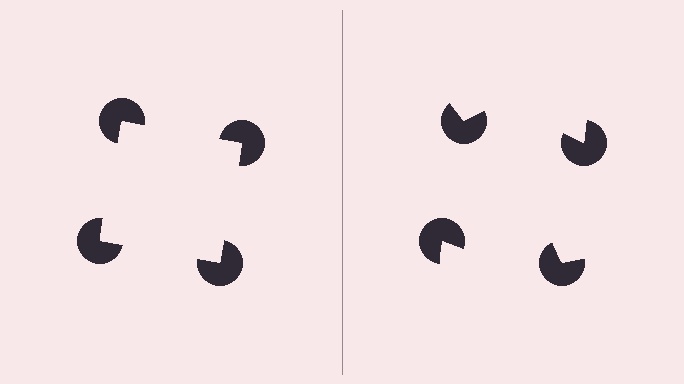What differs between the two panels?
The pac-man discs are positioned identically on both sides; only the wedge orientations differ. On the left they align to a square; on the right they are misaligned.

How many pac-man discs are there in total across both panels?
8 — 4 on each side.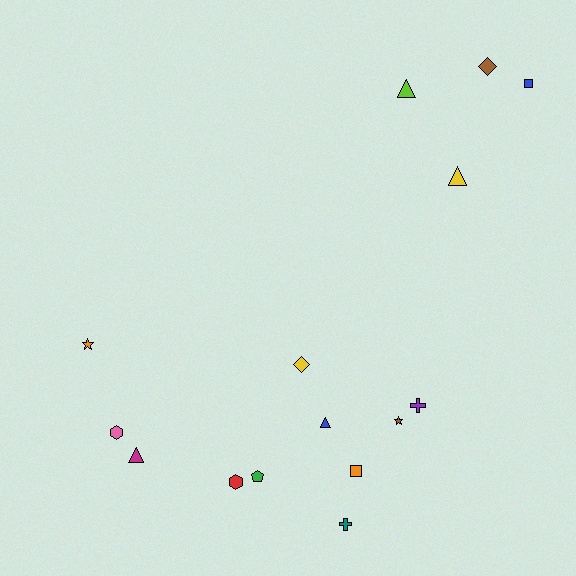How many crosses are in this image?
There are 2 crosses.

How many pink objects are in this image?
There is 1 pink object.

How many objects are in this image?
There are 15 objects.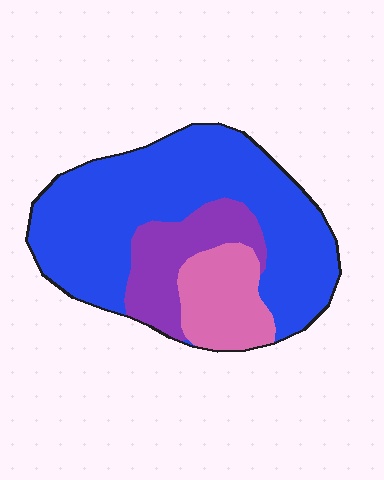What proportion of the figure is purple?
Purple covers about 20% of the figure.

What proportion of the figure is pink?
Pink covers roughly 15% of the figure.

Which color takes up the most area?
Blue, at roughly 65%.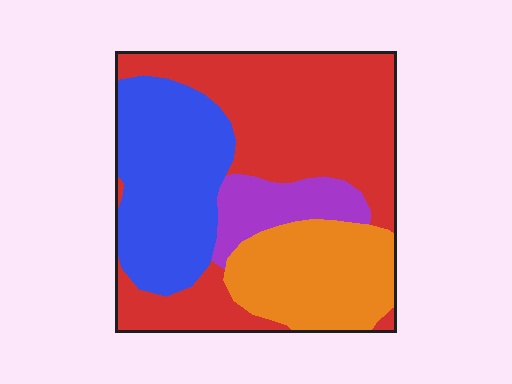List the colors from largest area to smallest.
From largest to smallest: red, blue, orange, purple.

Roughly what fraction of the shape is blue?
Blue takes up about one quarter (1/4) of the shape.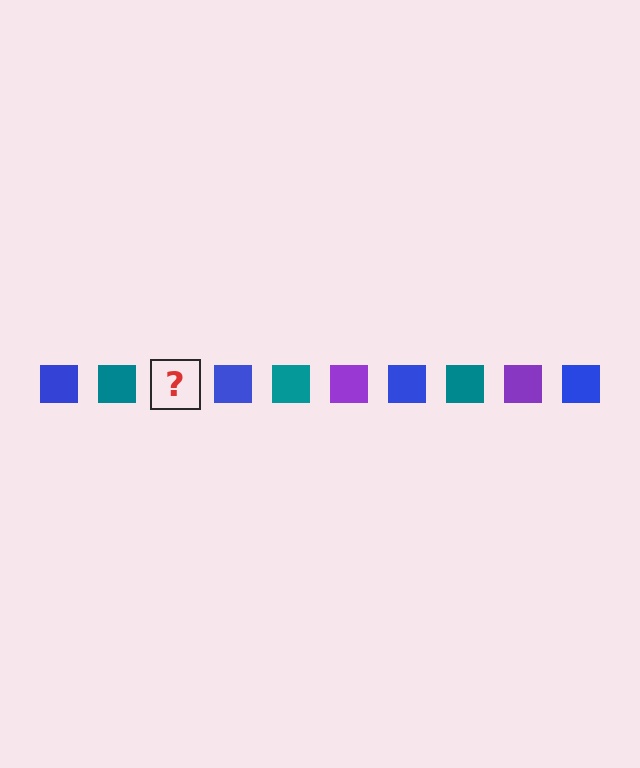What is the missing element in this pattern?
The missing element is a purple square.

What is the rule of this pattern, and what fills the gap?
The rule is that the pattern cycles through blue, teal, purple squares. The gap should be filled with a purple square.